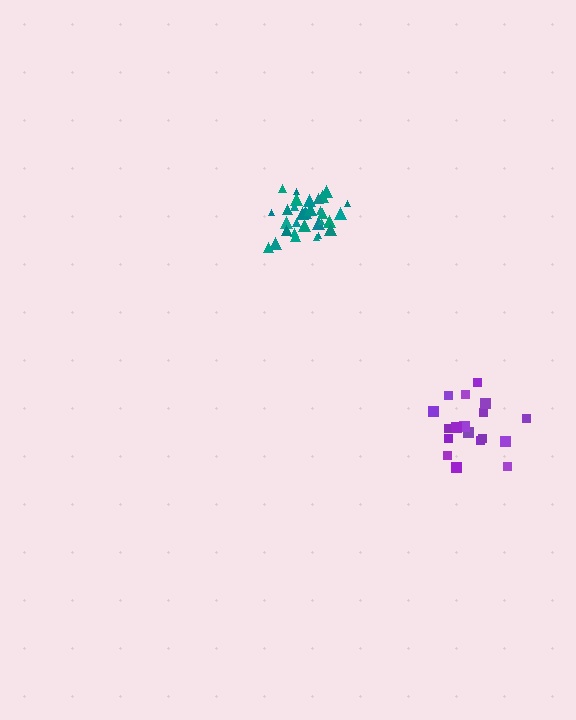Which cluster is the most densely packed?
Teal.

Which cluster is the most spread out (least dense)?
Purple.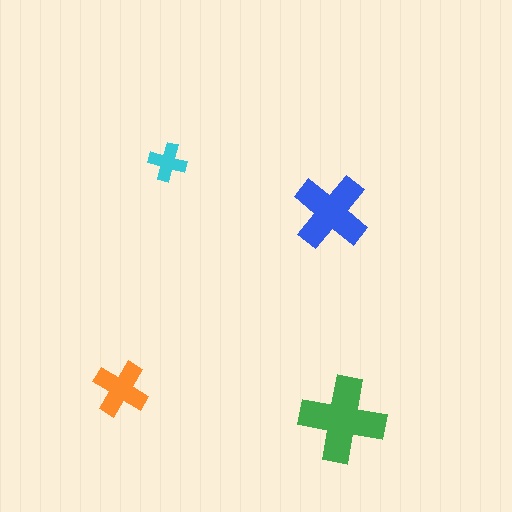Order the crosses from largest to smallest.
the green one, the blue one, the orange one, the cyan one.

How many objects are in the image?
There are 4 objects in the image.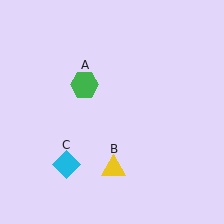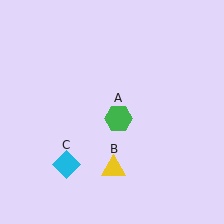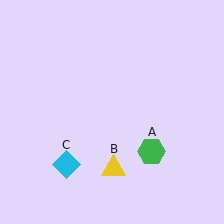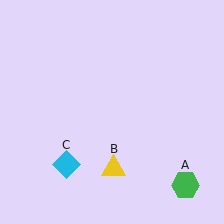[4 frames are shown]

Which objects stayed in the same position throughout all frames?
Yellow triangle (object B) and cyan diamond (object C) remained stationary.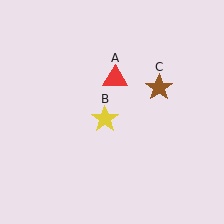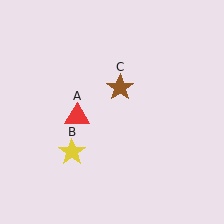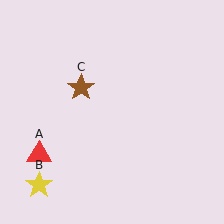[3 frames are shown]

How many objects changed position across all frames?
3 objects changed position: red triangle (object A), yellow star (object B), brown star (object C).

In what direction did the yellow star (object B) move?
The yellow star (object B) moved down and to the left.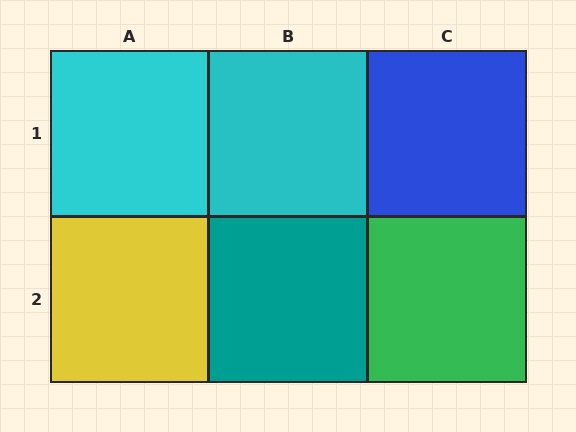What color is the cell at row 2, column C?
Green.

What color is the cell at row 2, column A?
Yellow.